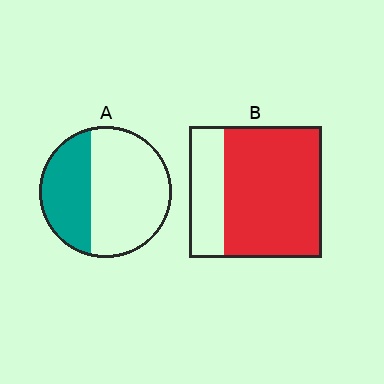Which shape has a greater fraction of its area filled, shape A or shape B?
Shape B.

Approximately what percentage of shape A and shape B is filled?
A is approximately 35% and B is approximately 75%.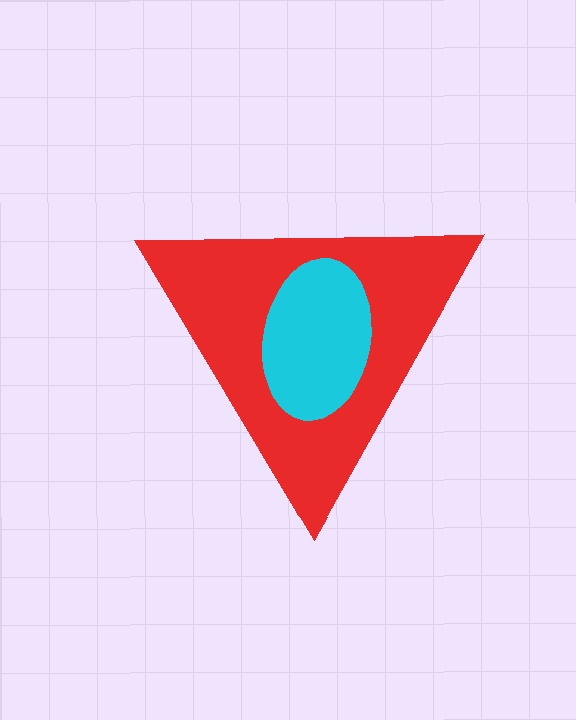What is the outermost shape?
The red triangle.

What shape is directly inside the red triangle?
The cyan ellipse.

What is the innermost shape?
The cyan ellipse.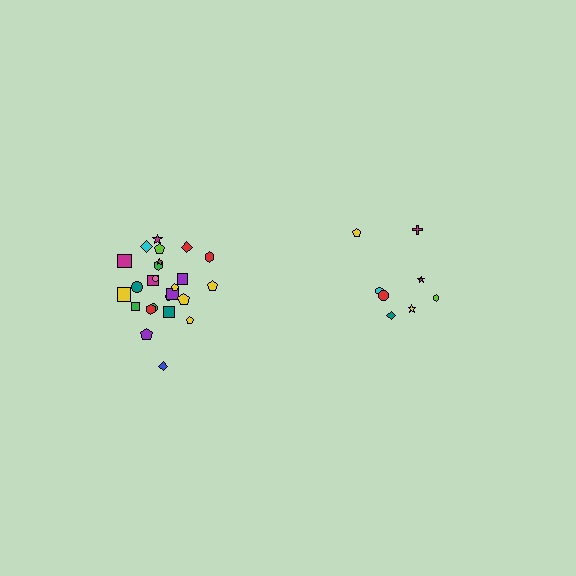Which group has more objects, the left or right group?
The left group.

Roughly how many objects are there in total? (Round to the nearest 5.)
Roughly 35 objects in total.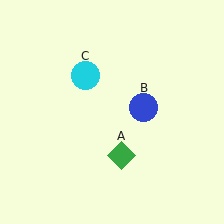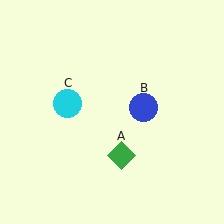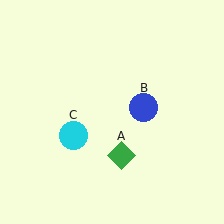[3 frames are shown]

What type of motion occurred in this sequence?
The cyan circle (object C) rotated counterclockwise around the center of the scene.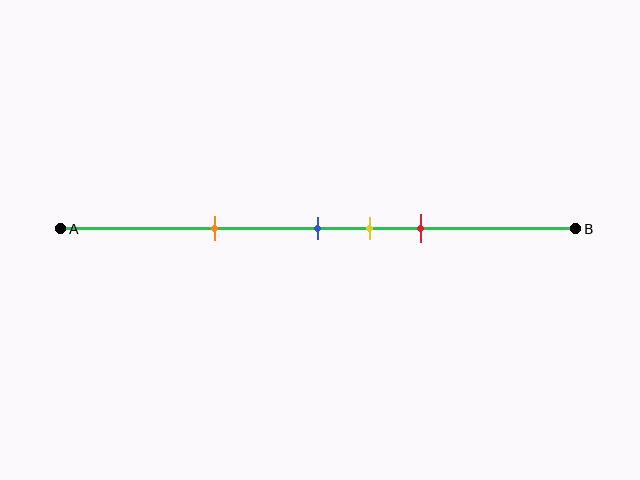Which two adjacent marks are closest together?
The blue and yellow marks are the closest adjacent pair.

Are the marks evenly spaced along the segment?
No, the marks are not evenly spaced.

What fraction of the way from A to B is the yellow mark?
The yellow mark is approximately 60% (0.6) of the way from A to B.